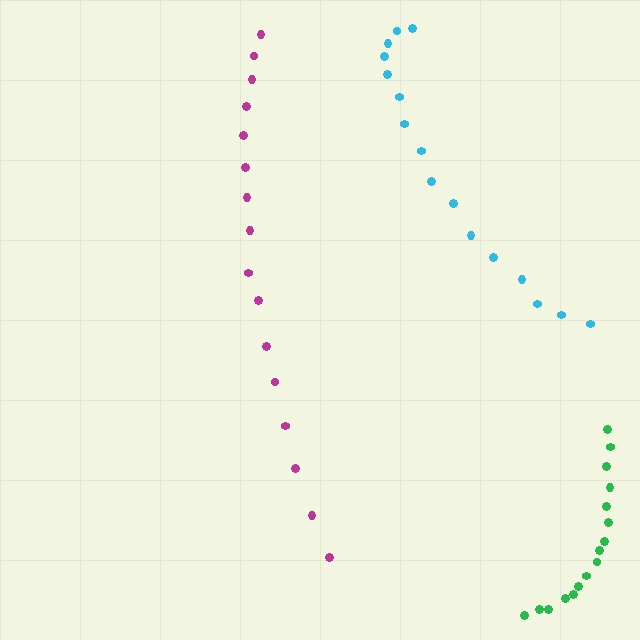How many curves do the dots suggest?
There are 3 distinct paths.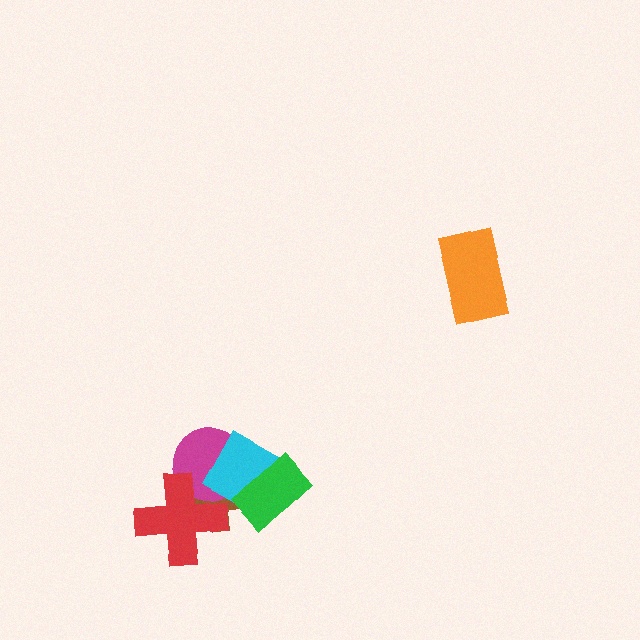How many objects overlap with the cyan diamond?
4 objects overlap with the cyan diamond.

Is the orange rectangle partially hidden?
No, no other shape covers it.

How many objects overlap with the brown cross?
4 objects overlap with the brown cross.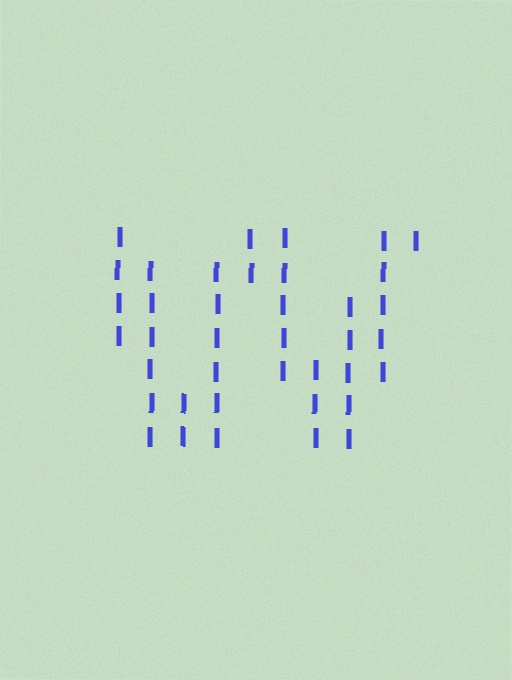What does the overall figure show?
The overall figure shows the letter W.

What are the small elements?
The small elements are letter I's.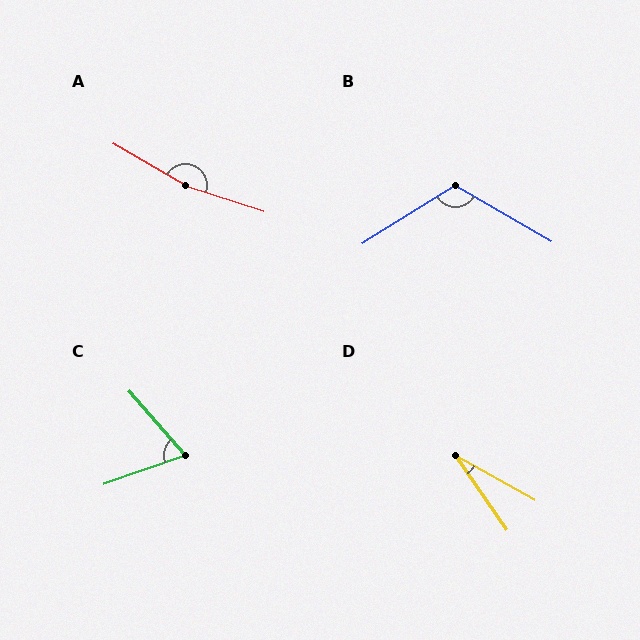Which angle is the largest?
A, at approximately 168 degrees.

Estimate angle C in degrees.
Approximately 68 degrees.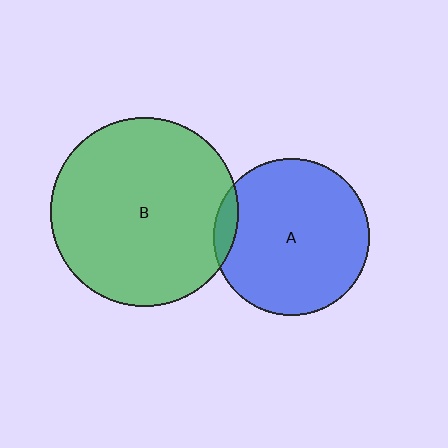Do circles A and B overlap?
Yes.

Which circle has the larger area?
Circle B (green).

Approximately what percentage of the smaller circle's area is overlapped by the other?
Approximately 5%.